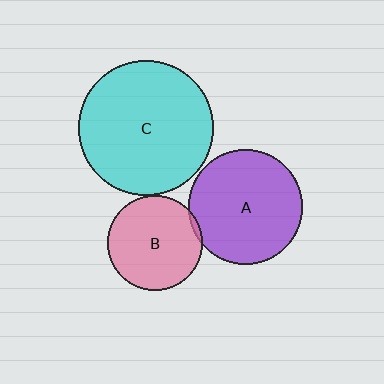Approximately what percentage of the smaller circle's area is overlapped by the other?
Approximately 5%.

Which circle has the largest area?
Circle C (cyan).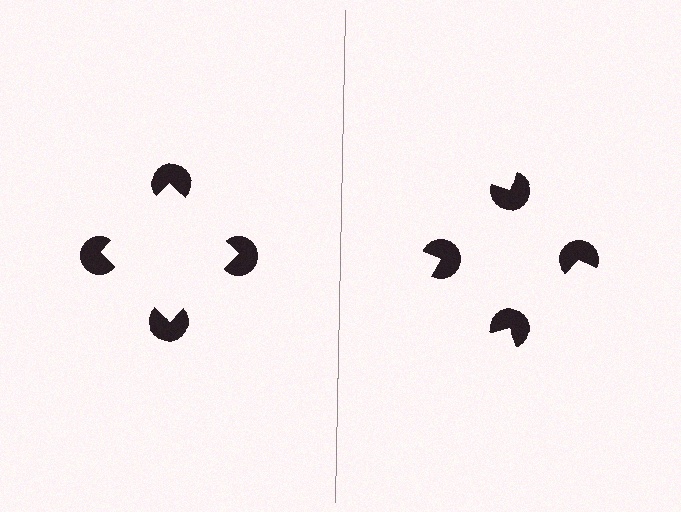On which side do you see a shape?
An illusory square appears on the left side. On the right side the wedge cuts are rotated, so no coherent shape forms.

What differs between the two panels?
The pac-man discs are positioned identically on both sides; only the wedge orientations differ. On the left they align to a square; on the right they are misaligned.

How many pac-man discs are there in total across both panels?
8 — 4 on each side.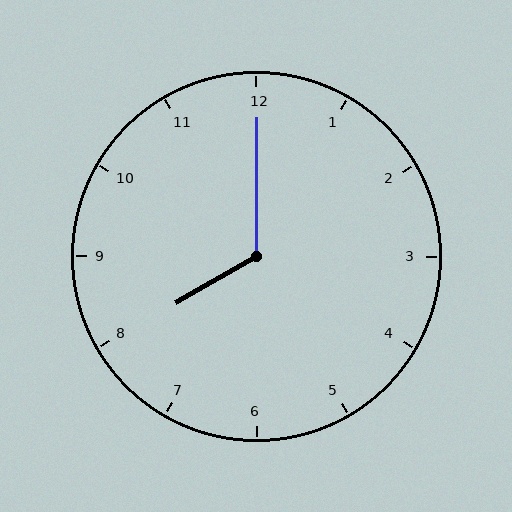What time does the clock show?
8:00.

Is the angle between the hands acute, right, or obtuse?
It is obtuse.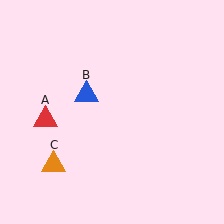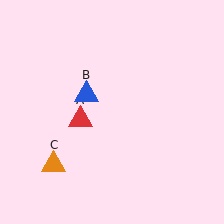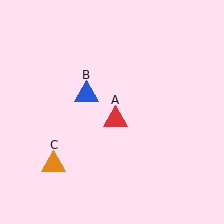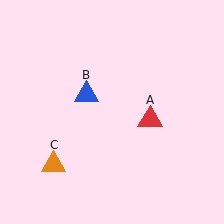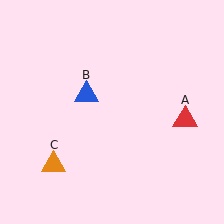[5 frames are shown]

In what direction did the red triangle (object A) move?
The red triangle (object A) moved right.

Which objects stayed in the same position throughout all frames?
Blue triangle (object B) and orange triangle (object C) remained stationary.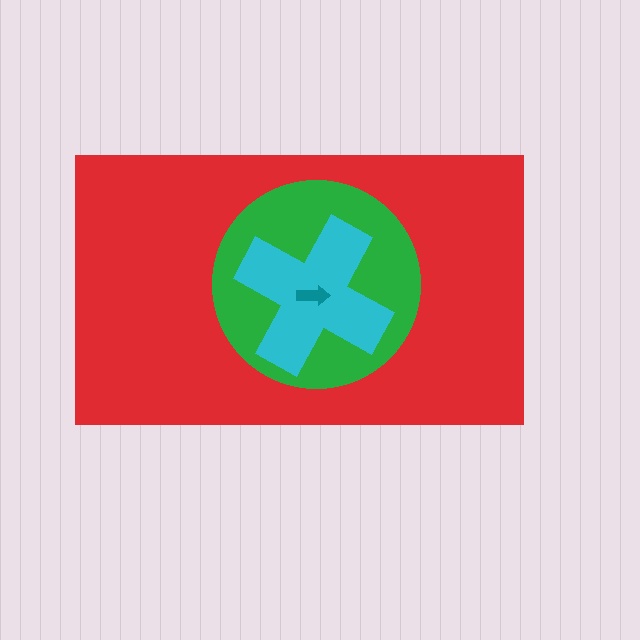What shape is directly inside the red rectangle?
The green circle.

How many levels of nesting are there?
4.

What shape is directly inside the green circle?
The cyan cross.